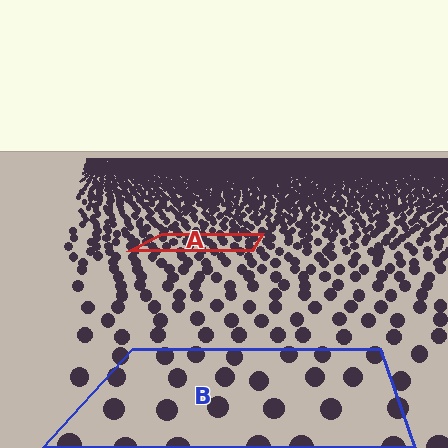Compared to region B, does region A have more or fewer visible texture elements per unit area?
Region A has more texture elements per unit area — they are packed more densely because it is farther away.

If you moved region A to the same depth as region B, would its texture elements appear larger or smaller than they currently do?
They would appear larger. At a closer depth, the same texture elements are projected at a bigger on-screen size.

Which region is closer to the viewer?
Region B is closer. The texture elements there are larger and more spread out.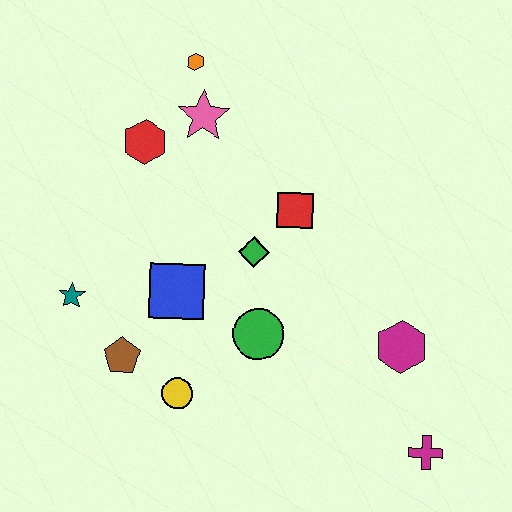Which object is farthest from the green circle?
The orange hexagon is farthest from the green circle.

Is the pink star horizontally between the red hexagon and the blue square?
No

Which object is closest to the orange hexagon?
The pink star is closest to the orange hexagon.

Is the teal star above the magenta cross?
Yes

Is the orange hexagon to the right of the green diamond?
No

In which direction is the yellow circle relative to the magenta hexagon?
The yellow circle is to the left of the magenta hexagon.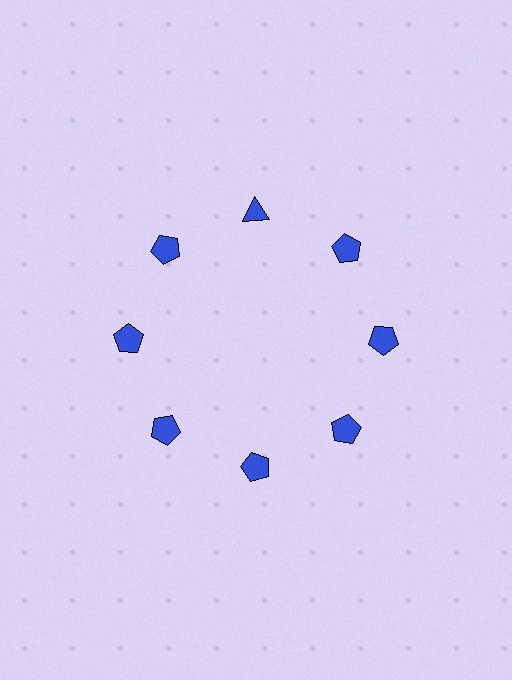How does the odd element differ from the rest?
It has a different shape: triangle instead of pentagon.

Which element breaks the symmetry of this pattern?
The blue triangle at roughly the 12 o'clock position breaks the symmetry. All other shapes are blue pentagons.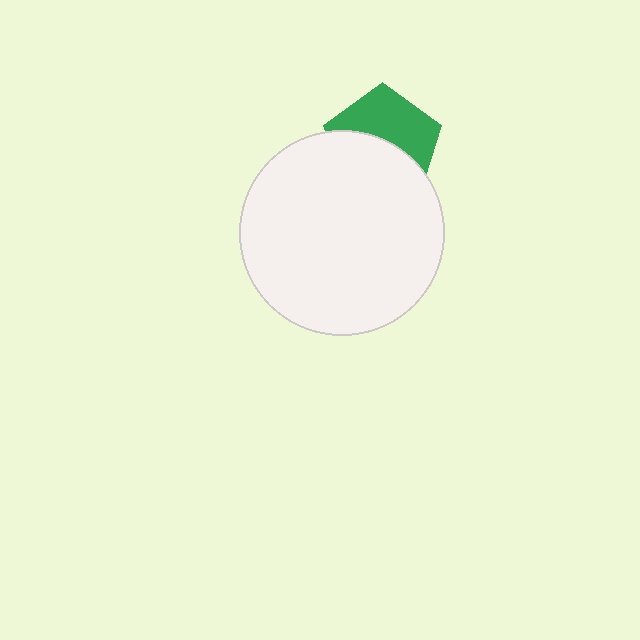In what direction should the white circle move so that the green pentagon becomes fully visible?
The white circle should move down. That is the shortest direction to clear the overlap and leave the green pentagon fully visible.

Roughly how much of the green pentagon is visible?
About half of it is visible (roughly 49%).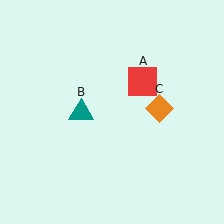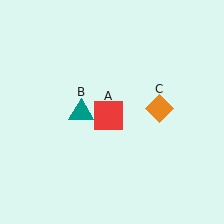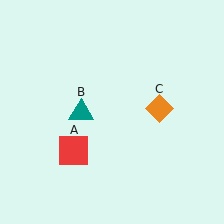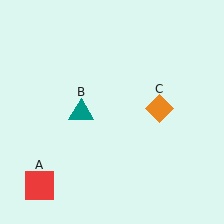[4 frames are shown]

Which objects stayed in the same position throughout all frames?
Teal triangle (object B) and orange diamond (object C) remained stationary.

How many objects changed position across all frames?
1 object changed position: red square (object A).